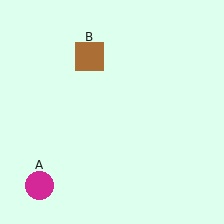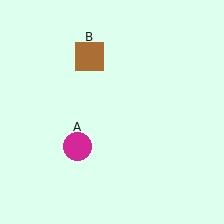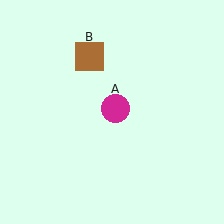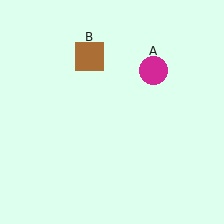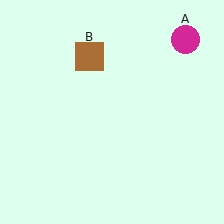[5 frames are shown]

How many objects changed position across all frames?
1 object changed position: magenta circle (object A).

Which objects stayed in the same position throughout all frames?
Brown square (object B) remained stationary.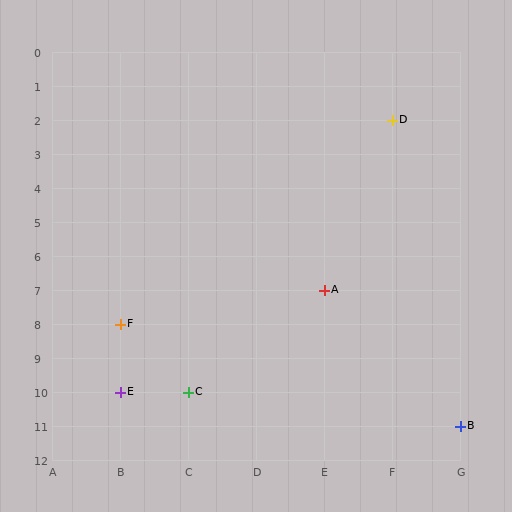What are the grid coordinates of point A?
Point A is at grid coordinates (E, 7).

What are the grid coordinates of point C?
Point C is at grid coordinates (C, 10).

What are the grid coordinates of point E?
Point E is at grid coordinates (B, 10).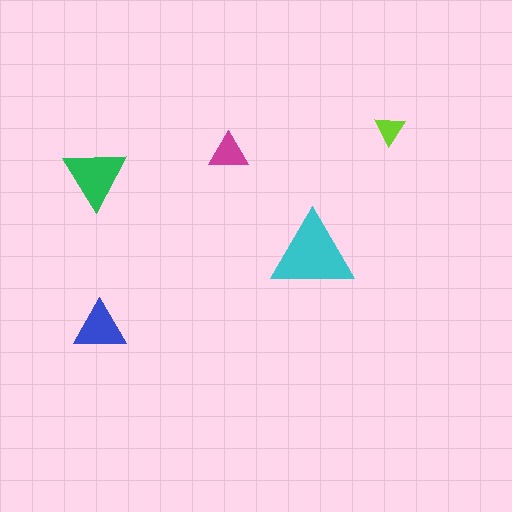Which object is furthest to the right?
The lime triangle is rightmost.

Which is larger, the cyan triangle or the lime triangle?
The cyan one.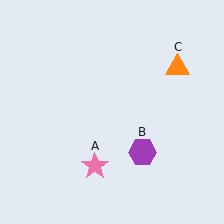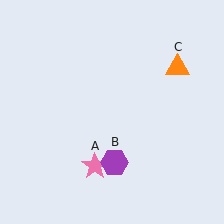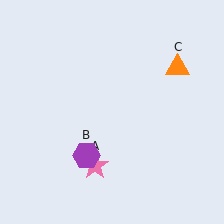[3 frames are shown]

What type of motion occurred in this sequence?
The purple hexagon (object B) rotated clockwise around the center of the scene.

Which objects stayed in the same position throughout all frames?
Pink star (object A) and orange triangle (object C) remained stationary.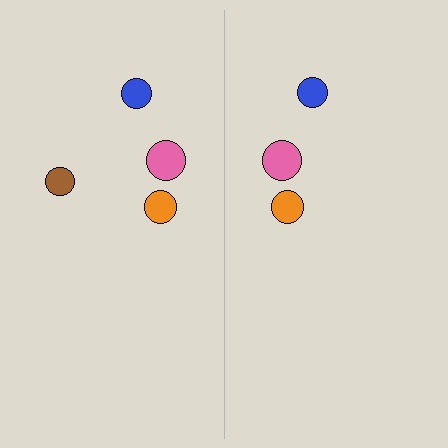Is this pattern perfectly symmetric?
No, the pattern is not perfectly symmetric. A brown circle is missing from the right side.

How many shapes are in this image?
There are 7 shapes in this image.